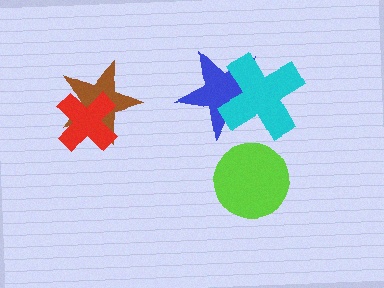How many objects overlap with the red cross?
1 object overlaps with the red cross.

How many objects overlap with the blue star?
1 object overlaps with the blue star.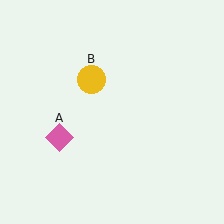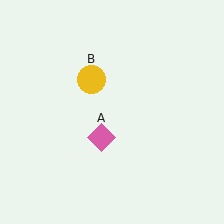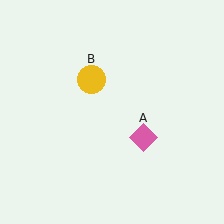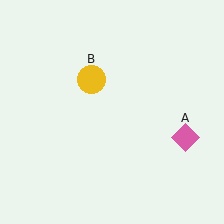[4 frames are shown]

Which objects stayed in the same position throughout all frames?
Yellow circle (object B) remained stationary.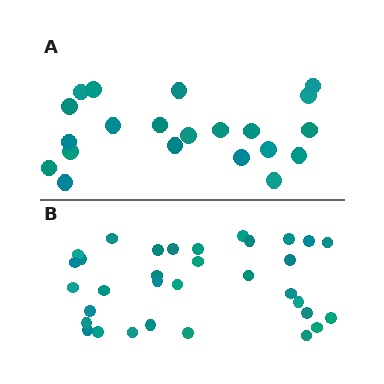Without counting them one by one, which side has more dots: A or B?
Region B (the bottom region) has more dots.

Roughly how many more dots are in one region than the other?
Region B has roughly 12 or so more dots than region A.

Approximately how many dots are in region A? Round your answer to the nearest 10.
About 20 dots. (The exact count is 21, which rounds to 20.)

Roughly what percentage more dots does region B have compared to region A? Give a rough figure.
About 55% more.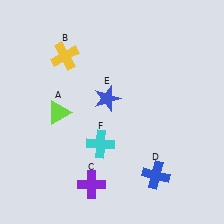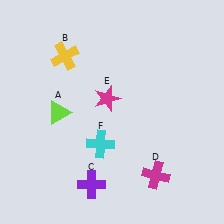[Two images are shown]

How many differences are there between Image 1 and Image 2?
There are 2 differences between the two images.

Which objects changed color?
D changed from blue to magenta. E changed from blue to magenta.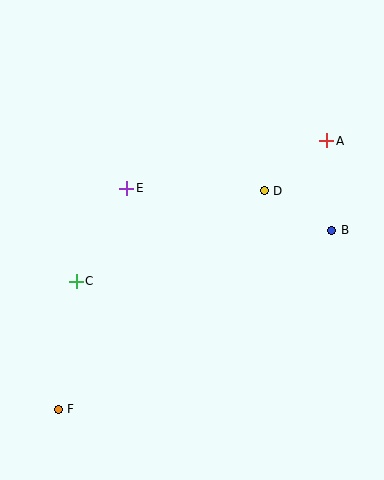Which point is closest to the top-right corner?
Point A is closest to the top-right corner.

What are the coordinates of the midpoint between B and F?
The midpoint between B and F is at (195, 320).